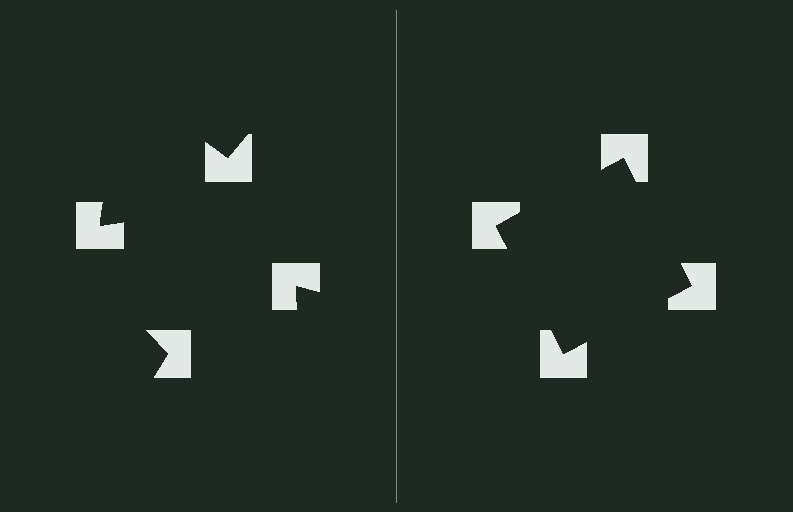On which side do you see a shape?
An illusory square appears on the right side. On the left side the wedge cuts are rotated, so no coherent shape forms.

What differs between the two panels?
The notched squares are positioned identically on both sides; only the wedge orientations differ. On the right they align to a square; on the left they are misaligned.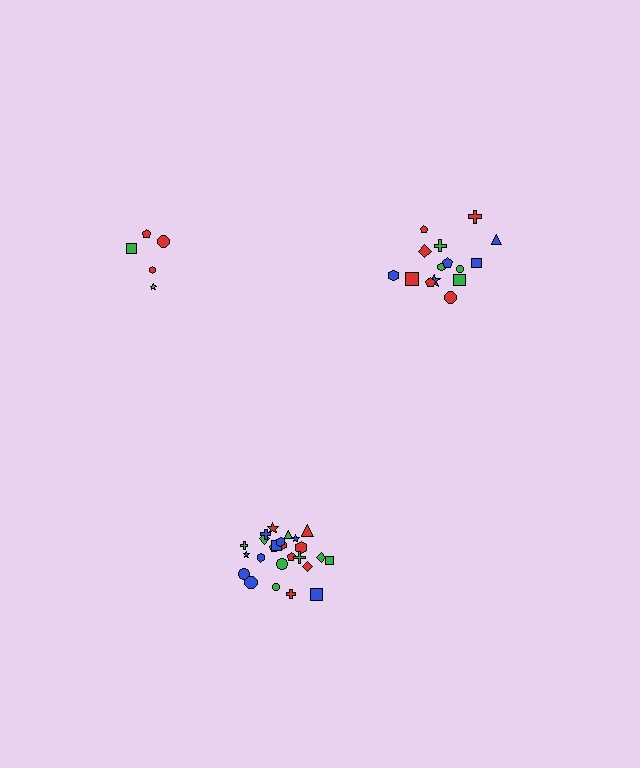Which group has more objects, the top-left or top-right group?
The top-right group.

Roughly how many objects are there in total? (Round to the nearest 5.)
Roughly 45 objects in total.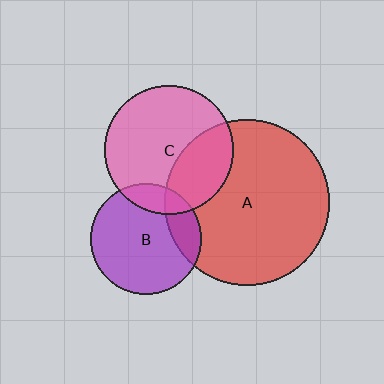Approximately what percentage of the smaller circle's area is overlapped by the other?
Approximately 15%.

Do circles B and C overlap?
Yes.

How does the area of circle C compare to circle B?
Approximately 1.4 times.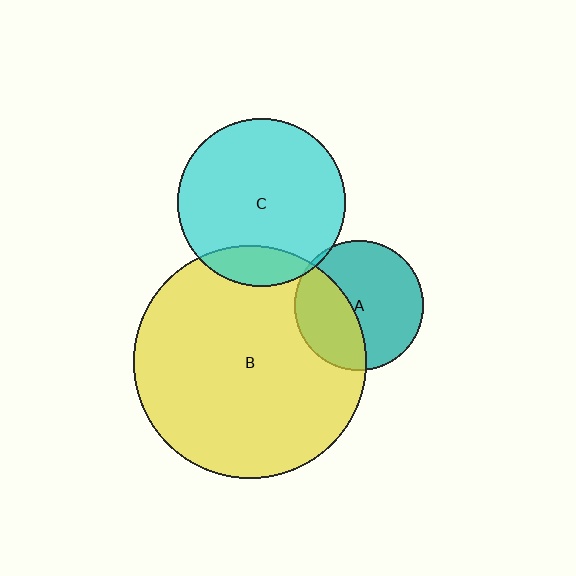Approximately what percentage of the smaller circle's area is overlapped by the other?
Approximately 5%.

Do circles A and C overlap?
Yes.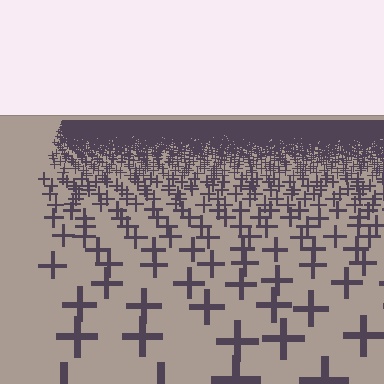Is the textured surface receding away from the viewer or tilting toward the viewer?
The surface is receding away from the viewer. Texture elements get smaller and denser toward the top.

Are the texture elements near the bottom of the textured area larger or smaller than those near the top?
Larger. Near the bottom, elements are closer to the viewer and appear at a bigger on-screen size.